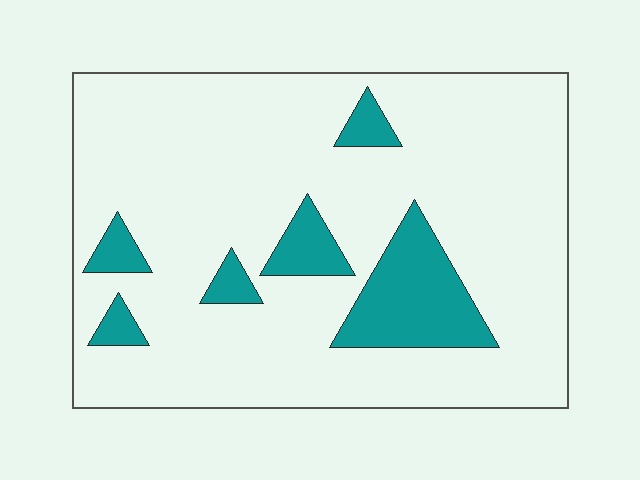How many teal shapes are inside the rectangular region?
6.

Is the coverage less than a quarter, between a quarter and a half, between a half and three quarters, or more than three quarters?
Less than a quarter.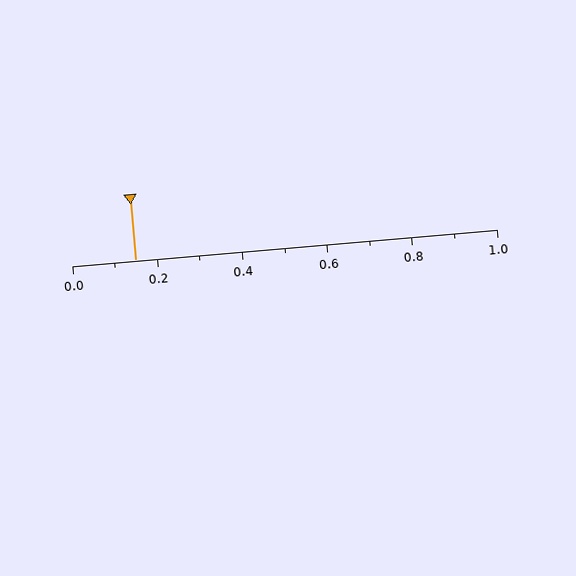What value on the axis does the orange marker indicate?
The marker indicates approximately 0.15.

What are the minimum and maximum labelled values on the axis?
The axis runs from 0.0 to 1.0.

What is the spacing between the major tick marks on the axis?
The major ticks are spaced 0.2 apart.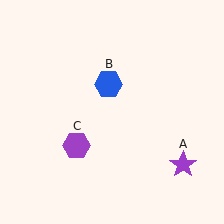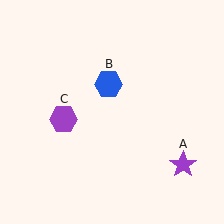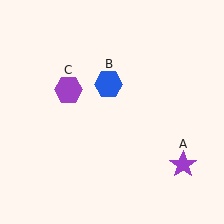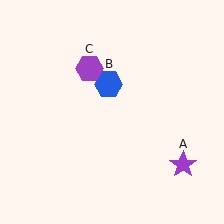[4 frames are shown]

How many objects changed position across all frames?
1 object changed position: purple hexagon (object C).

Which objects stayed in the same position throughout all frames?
Purple star (object A) and blue hexagon (object B) remained stationary.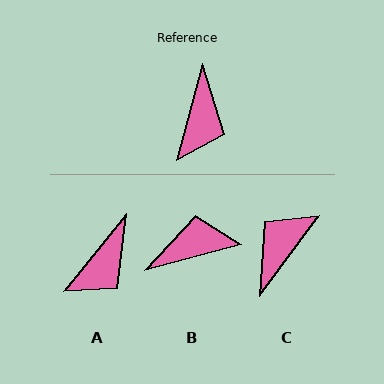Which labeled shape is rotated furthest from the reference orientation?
C, about 159 degrees away.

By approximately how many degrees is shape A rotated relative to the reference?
Approximately 24 degrees clockwise.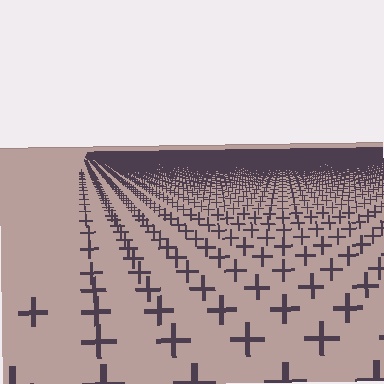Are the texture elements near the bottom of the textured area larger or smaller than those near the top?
Larger. Near the bottom, elements are closer to the viewer and appear at a bigger on-screen size.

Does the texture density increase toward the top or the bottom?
Density increases toward the top.